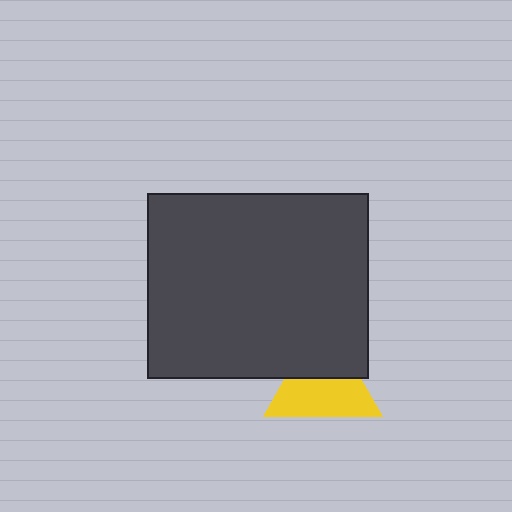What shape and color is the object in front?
The object in front is a dark gray rectangle.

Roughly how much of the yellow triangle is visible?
About half of it is visible (roughly 59%).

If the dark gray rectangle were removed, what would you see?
You would see the complete yellow triangle.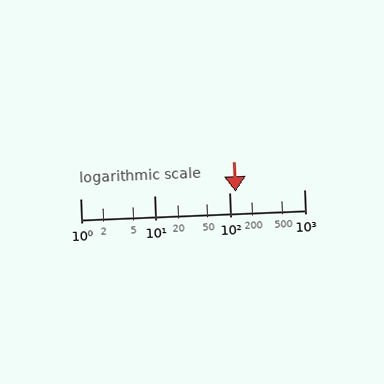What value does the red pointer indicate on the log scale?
The pointer indicates approximately 120.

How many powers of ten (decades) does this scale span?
The scale spans 3 decades, from 1 to 1000.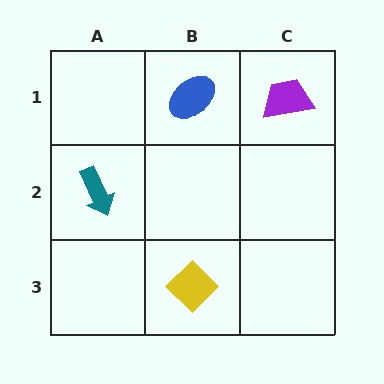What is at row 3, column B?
A yellow diamond.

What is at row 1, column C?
A purple trapezoid.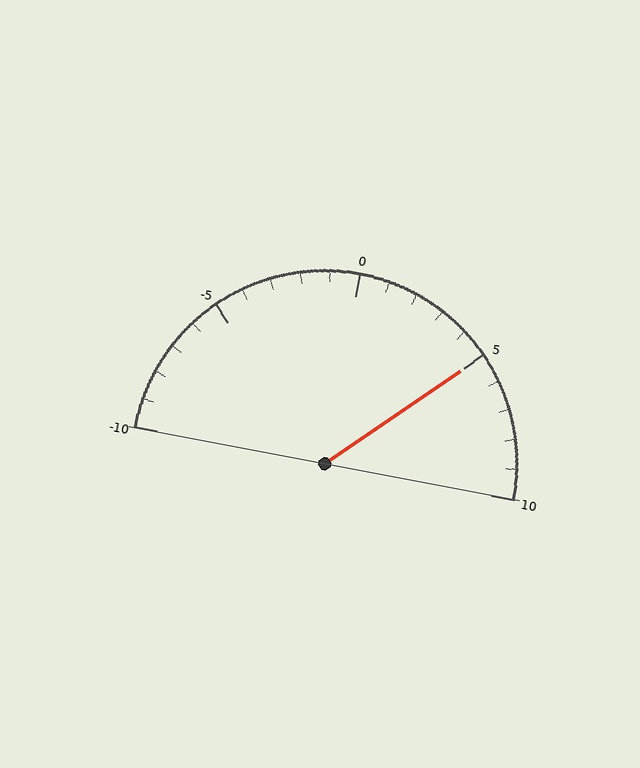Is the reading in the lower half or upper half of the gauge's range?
The reading is in the upper half of the range (-10 to 10).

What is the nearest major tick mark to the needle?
The nearest major tick mark is 5.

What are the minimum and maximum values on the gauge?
The gauge ranges from -10 to 10.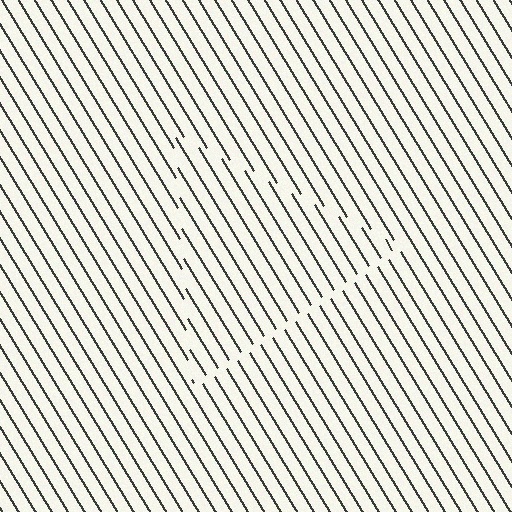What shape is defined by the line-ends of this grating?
An illusory triangle. The interior of the shape contains the same grating, shifted by half a period — the contour is defined by the phase discontinuity where line-ends from the inner and outer gratings abut.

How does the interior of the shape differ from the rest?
The interior of the shape contains the same grating, shifted by half a period — the contour is defined by the phase discontinuity where line-ends from the inner and outer gratings abut.